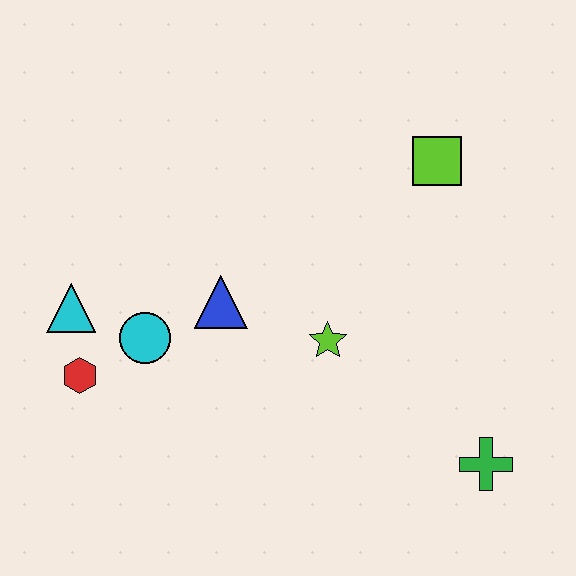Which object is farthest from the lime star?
The cyan triangle is farthest from the lime star.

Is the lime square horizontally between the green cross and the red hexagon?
Yes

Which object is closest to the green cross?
The lime star is closest to the green cross.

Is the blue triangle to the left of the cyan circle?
No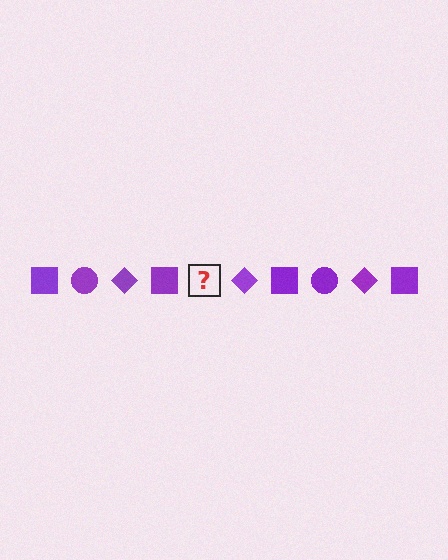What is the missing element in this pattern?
The missing element is a purple circle.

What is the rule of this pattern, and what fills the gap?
The rule is that the pattern cycles through square, circle, diamond shapes in purple. The gap should be filled with a purple circle.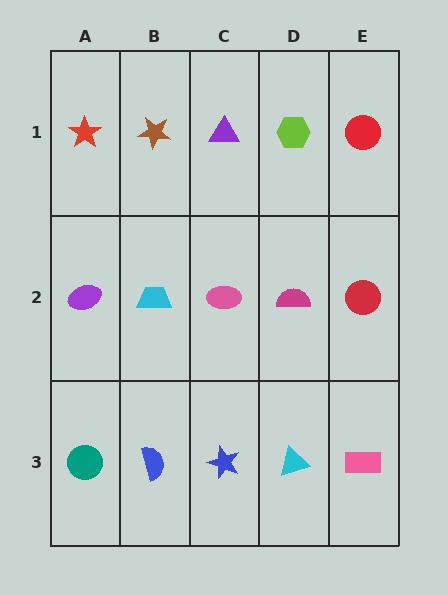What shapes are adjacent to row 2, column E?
A red circle (row 1, column E), a pink rectangle (row 3, column E), a magenta semicircle (row 2, column D).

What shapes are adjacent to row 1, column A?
A purple ellipse (row 2, column A), a brown star (row 1, column B).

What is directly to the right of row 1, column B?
A purple triangle.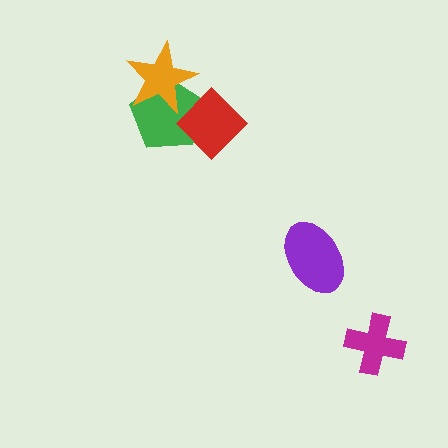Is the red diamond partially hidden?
No, no other shape covers it.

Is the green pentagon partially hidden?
Yes, it is partially covered by another shape.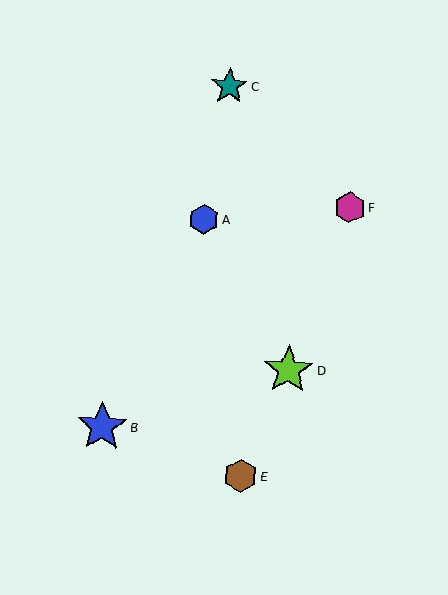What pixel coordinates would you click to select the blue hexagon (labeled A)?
Click at (204, 219) to select the blue hexagon A.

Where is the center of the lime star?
The center of the lime star is at (288, 370).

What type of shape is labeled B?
Shape B is a blue star.